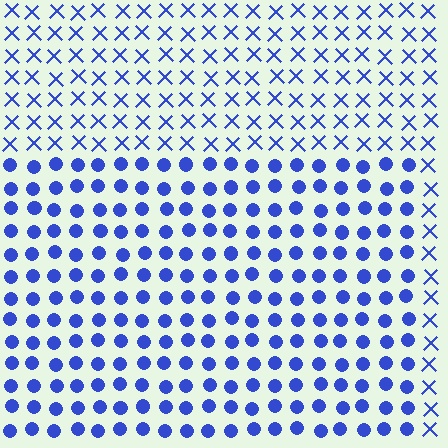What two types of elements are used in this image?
The image uses circles inside the rectangle region and X marks outside it.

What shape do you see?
I see a rectangle.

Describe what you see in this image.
The image is filled with small blue elements arranged in a uniform grid. A rectangle-shaped region contains circles, while the surrounding area contains X marks. The boundary is defined purely by the change in element shape.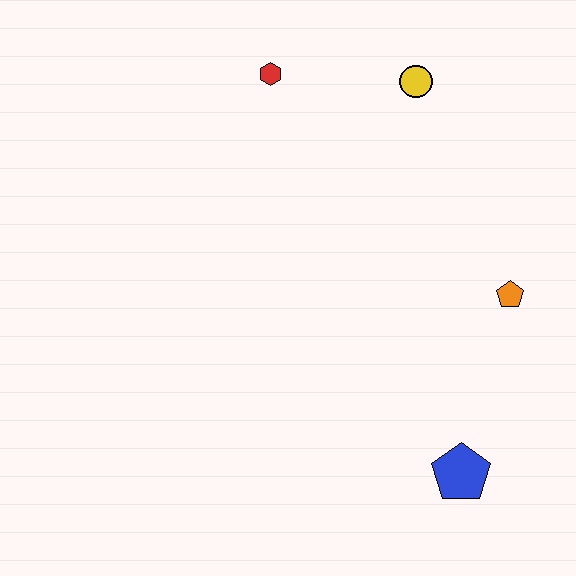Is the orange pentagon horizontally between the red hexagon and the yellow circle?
No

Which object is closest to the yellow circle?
The red hexagon is closest to the yellow circle.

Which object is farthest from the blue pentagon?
The red hexagon is farthest from the blue pentagon.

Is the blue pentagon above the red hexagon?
No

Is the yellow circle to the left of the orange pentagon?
Yes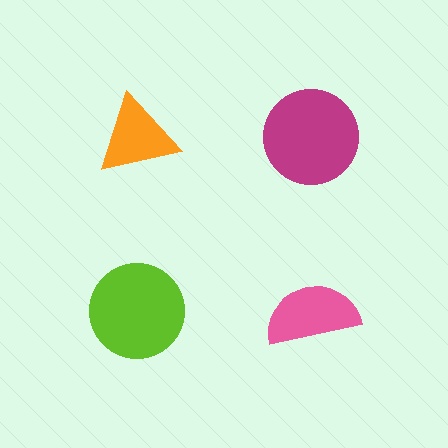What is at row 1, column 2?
A magenta circle.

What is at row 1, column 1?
An orange triangle.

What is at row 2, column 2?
A pink semicircle.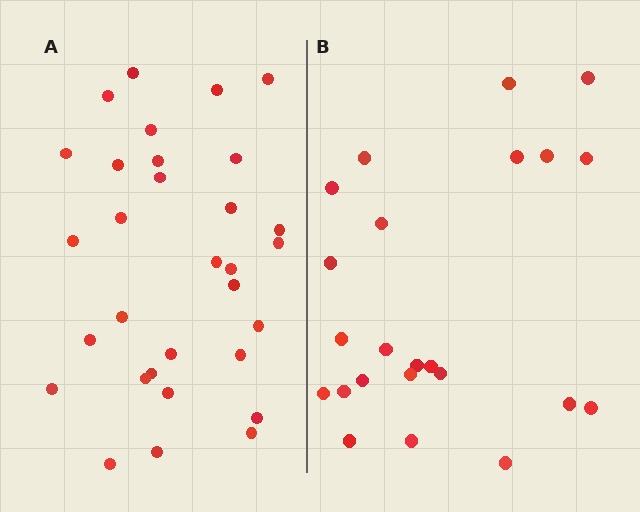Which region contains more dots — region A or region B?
Region A (the left region) has more dots.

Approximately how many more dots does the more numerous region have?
Region A has roughly 8 or so more dots than region B.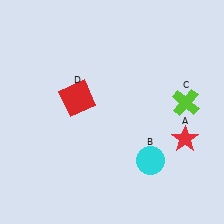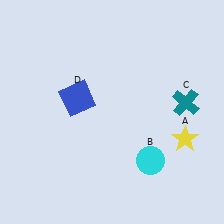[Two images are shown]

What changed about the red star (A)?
In Image 1, A is red. In Image 2, it changed to yellow.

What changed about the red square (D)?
In Image 1, D is red. In Image 2, it changed to blue.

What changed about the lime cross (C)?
In Image 1, C is lime. In Image 2, it changed to teal.